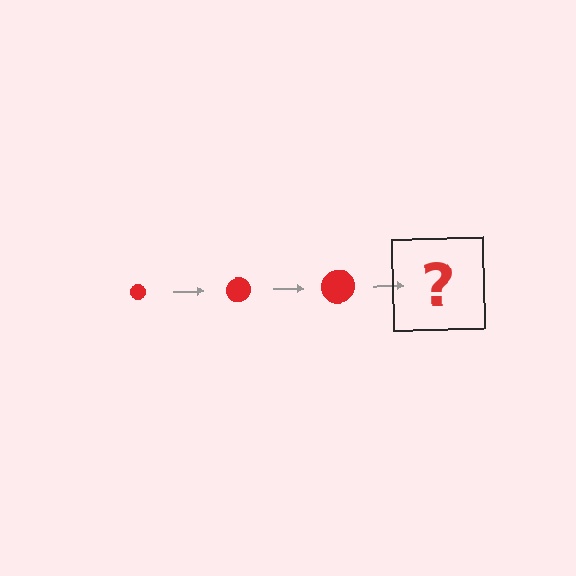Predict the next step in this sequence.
The next step is a red circle, larger than the previous one.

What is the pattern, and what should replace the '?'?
The pattern is that the circle gets progressively larger each step. The '?' should be a red circle, larger than the previous one.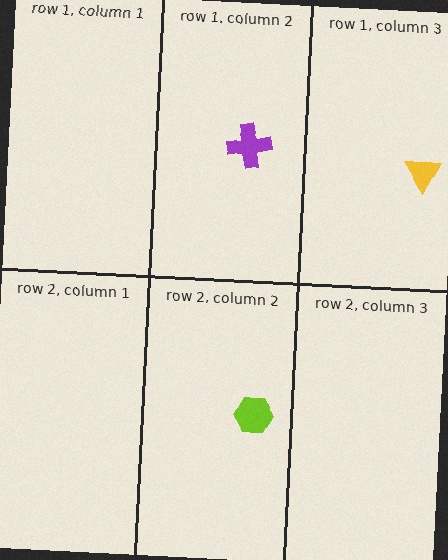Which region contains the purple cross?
The row 1, column 2 region.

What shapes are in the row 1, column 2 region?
The purple cross.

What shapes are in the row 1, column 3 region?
The yellow triangle.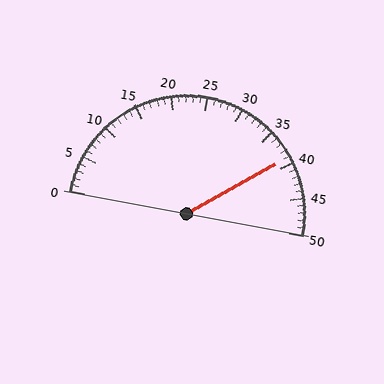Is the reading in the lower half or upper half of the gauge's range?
The reading is in the upper half of the range (0 to 50).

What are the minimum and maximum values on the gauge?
The gauge ranges from 0 to 50.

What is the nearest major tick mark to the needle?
The nearest major tick mark is 40.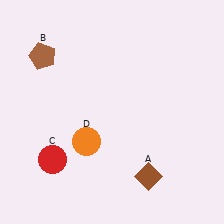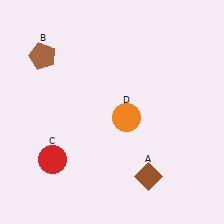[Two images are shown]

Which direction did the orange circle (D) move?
The orange circle (D) moved right.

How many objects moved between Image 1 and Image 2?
1 object moved between the two images.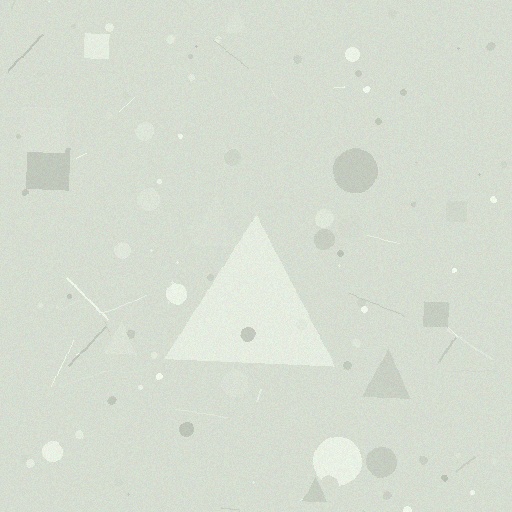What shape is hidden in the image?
A triangle is hidden in the image.